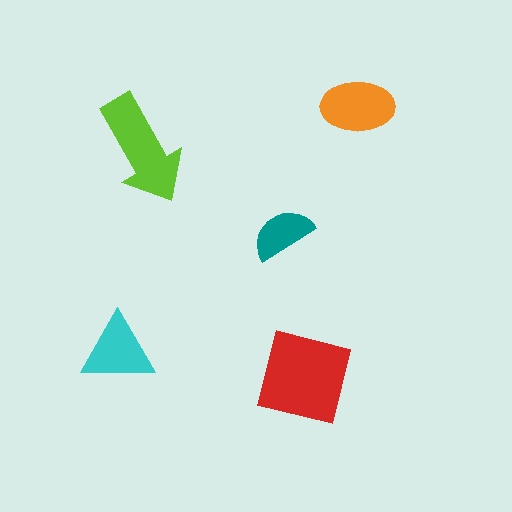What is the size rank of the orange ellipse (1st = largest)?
3rd.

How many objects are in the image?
There are 5 objects in the image.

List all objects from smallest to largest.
The teal semicircle, the cyan triangle, the orange ellipse, the lime arrow, the red square.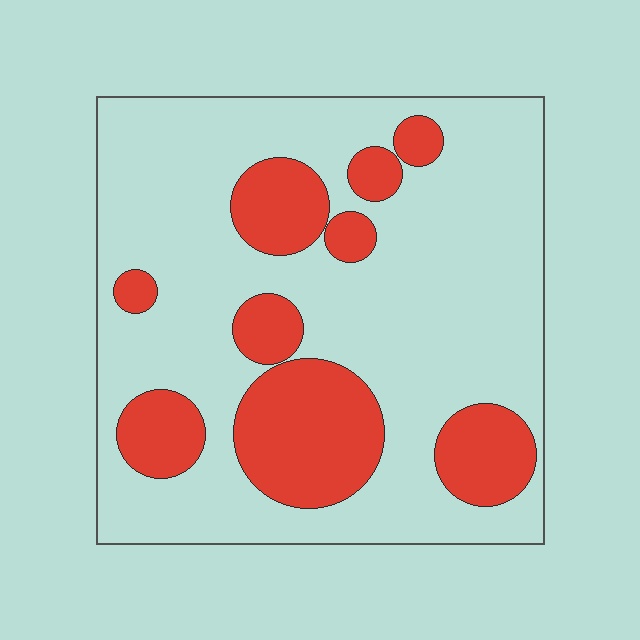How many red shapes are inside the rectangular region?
9.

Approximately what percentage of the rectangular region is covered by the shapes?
Approximately 25%.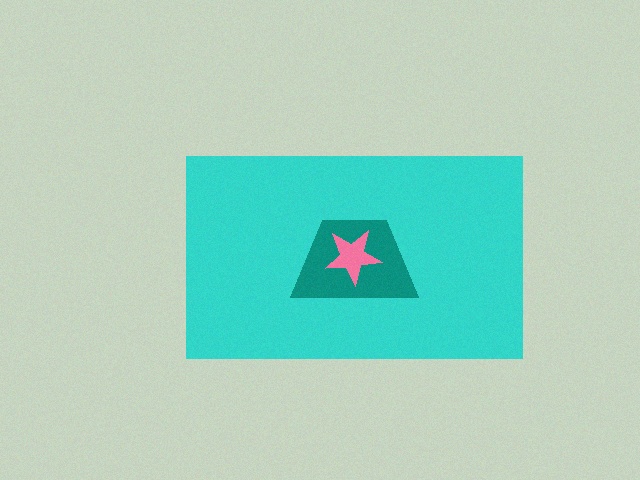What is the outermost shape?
The cyan rectangle.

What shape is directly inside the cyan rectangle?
The teal trapezoid.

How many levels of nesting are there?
3.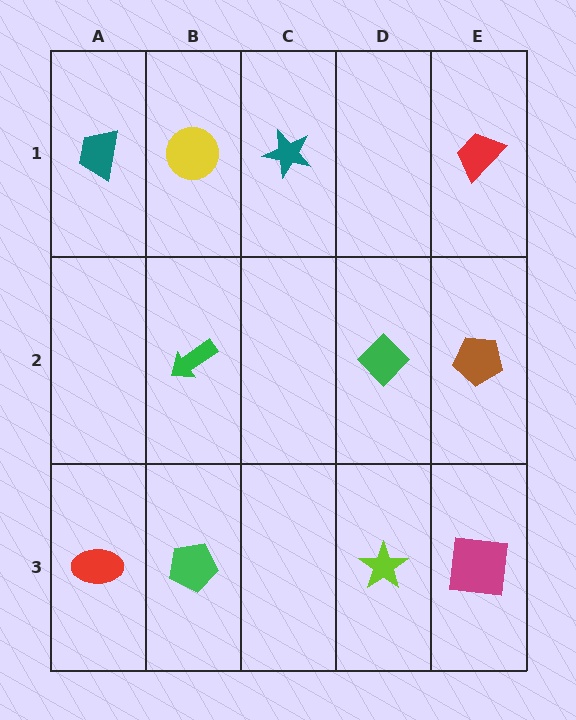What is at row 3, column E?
A magenta square.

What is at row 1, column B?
A yellow circle.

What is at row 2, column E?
A brown pentagon.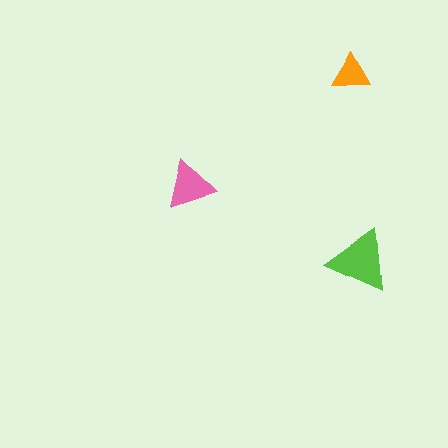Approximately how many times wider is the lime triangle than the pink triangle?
About 1.5 times wider.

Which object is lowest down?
The lime triangle is bottommost.